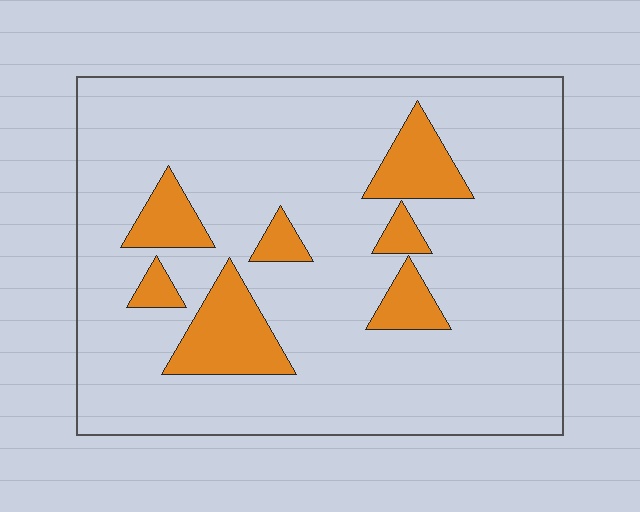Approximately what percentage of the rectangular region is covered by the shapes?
Approximately 15%.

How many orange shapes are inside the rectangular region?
7.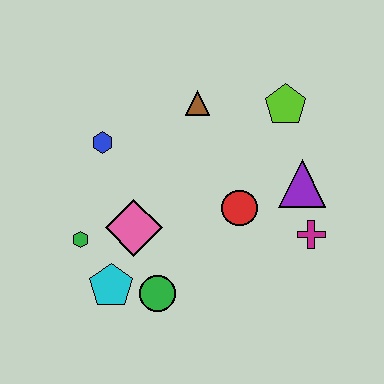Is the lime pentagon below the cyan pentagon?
No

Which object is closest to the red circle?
The purple triangle is closest to the red circle.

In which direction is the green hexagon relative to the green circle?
The green hexagon is to the left of the green circle.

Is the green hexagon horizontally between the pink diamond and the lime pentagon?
No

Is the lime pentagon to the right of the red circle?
Yes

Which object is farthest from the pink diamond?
The lime pentagon is farthest from the pink diamond.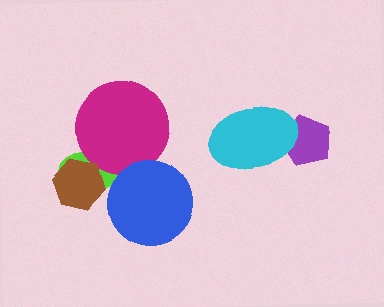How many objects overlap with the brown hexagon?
1 object overlaps with the brown hexagon.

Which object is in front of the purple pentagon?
The cyan ellipse is in front of the purple pentagon.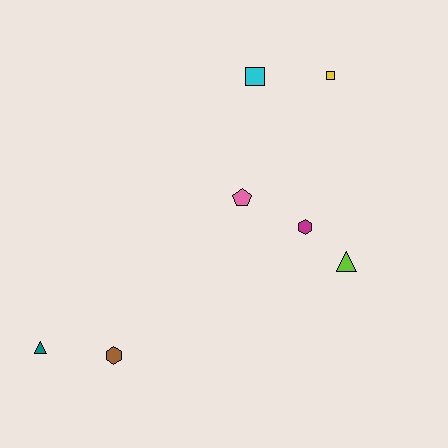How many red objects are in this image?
There are no red objects.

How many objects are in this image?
There are 7 objects.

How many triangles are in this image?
There are 2 triangles.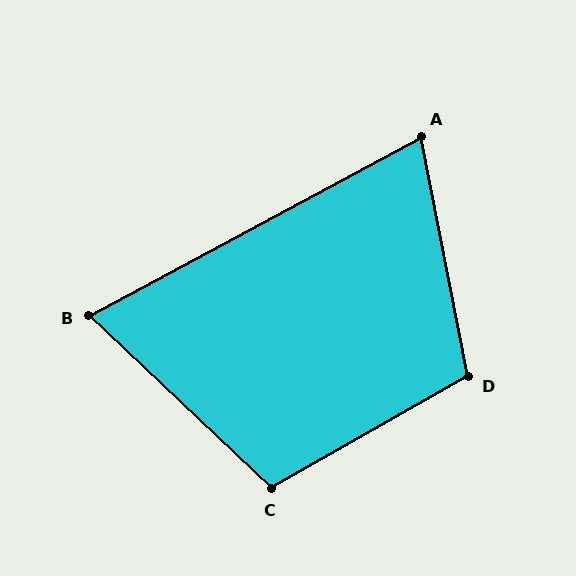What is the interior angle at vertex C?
Approximately 107 degrees (obtuse).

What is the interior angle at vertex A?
Approximately 73 degrees (acute).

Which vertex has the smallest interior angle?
B, at approximately 72 degrees.